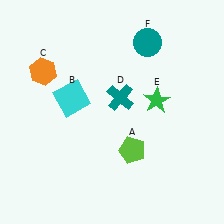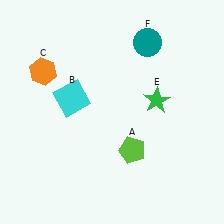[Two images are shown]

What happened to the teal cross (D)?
The teal cross (D) was removed in Image 2. It was in the top-right area of Image 1.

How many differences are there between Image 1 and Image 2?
There is 1 difference between the two images.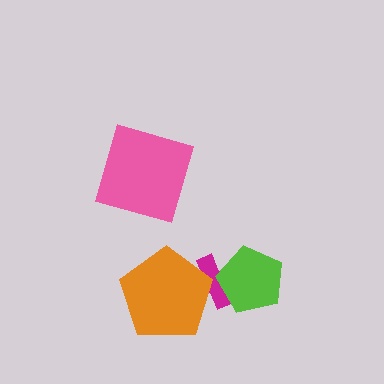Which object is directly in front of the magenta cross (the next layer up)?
The orange pentagon is directly in front of the magenta cross.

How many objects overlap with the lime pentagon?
1 object overlaps with the lime pentagon.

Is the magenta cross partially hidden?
Yes, it is partially covered by another shape.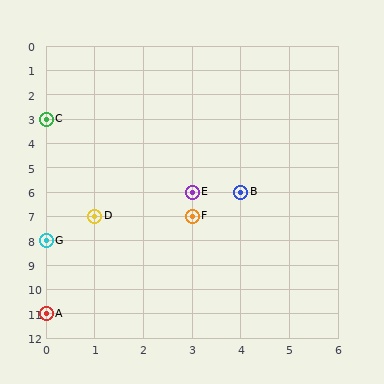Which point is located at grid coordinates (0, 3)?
Point C is at (0, 3).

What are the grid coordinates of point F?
Point F is at grid coordinates (3, 7).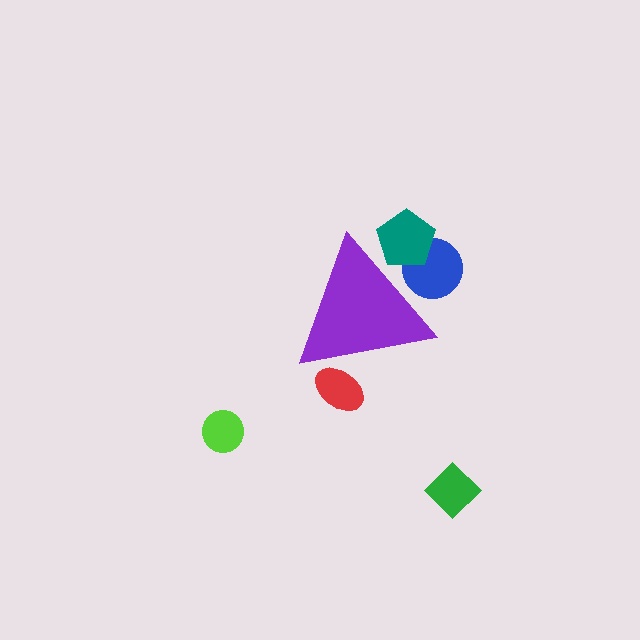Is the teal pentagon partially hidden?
Yes, the teal pentagon is partially hidden behind the purple triangle.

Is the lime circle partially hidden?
No, the lime circle is fully visible.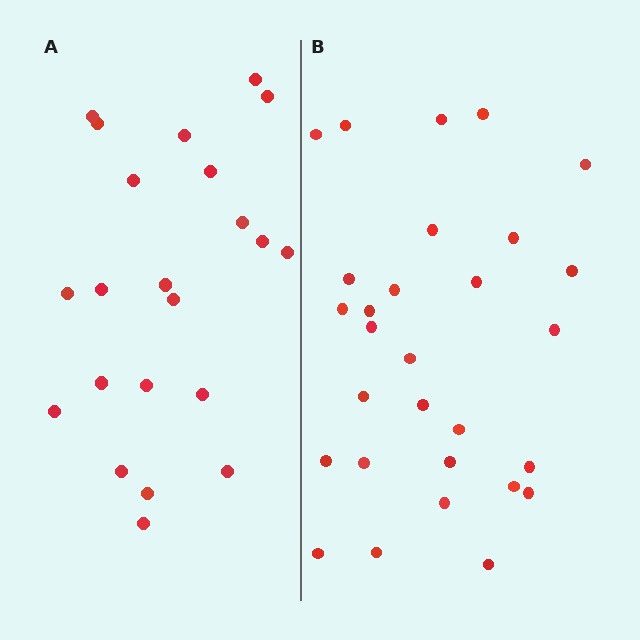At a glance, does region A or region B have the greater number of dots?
Region B (the right region) has more dots.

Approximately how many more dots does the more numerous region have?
Region B has roughly 8 or so more dots than region A.